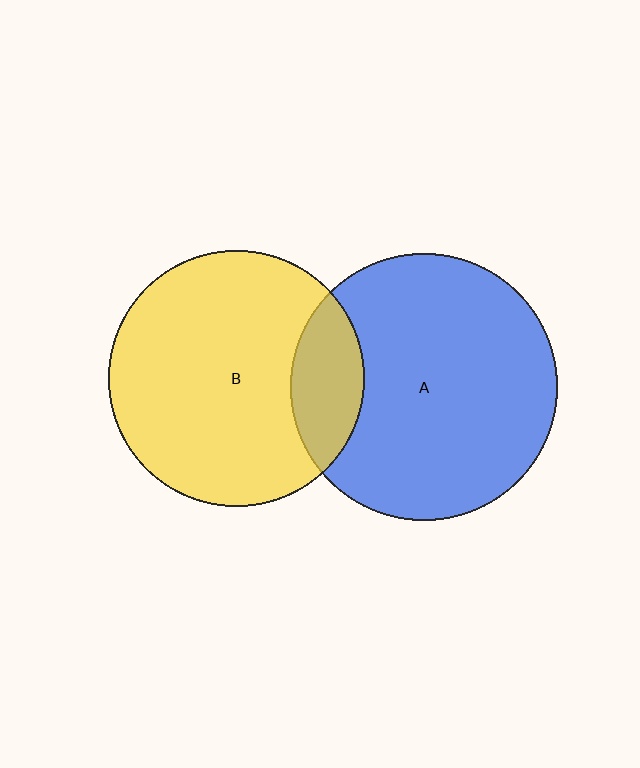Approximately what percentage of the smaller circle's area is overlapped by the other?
Approximately 20%.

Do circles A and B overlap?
Yes.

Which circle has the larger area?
Circle A (blue).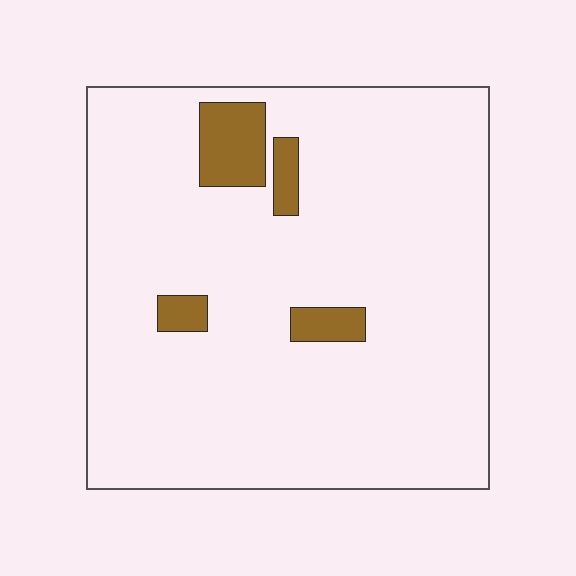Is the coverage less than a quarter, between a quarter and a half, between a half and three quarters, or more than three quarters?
Less than a quarter.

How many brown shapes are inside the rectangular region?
4.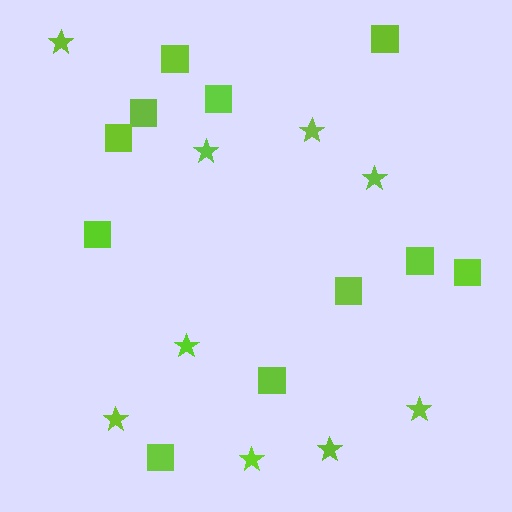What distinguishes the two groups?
There are 2 groups: one group of stars (9) and one group of squares (11).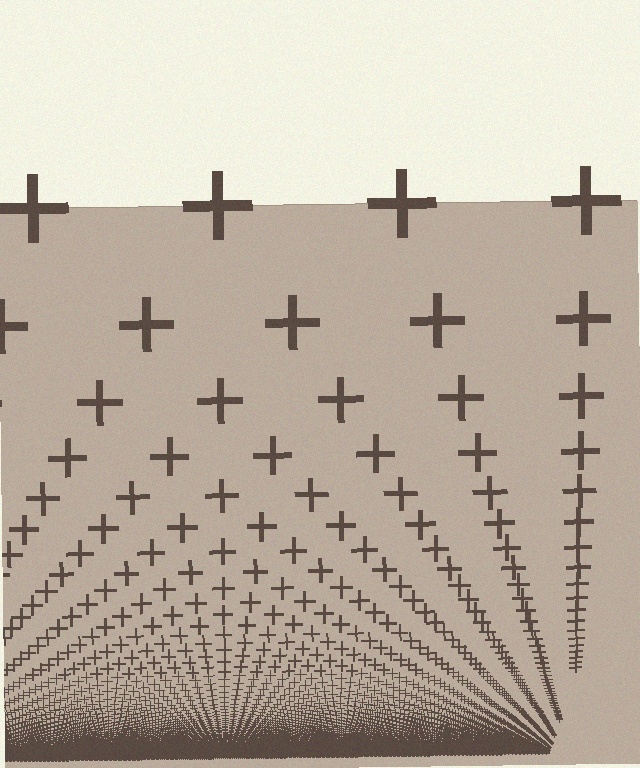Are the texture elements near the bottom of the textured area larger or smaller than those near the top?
Smaller. The gradient is inverted — elements near the bottom are smaller and denser.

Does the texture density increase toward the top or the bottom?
Density increases toward the bottom.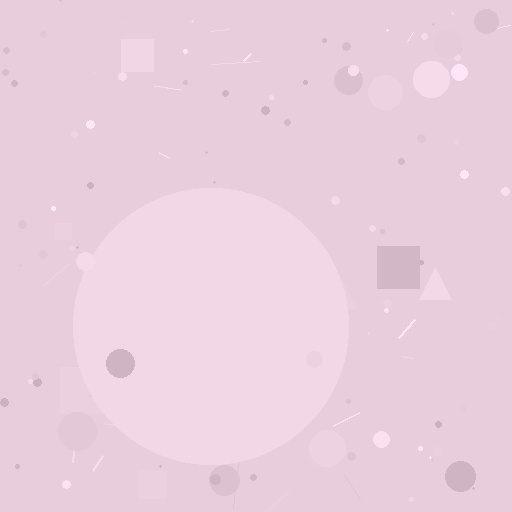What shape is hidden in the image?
A circle is hidden in the image.